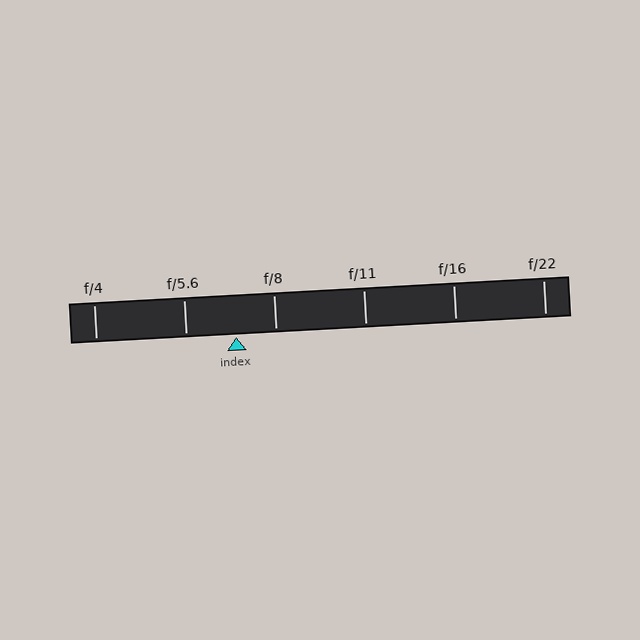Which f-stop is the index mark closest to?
The index mark is closest to f/8.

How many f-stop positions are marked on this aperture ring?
There are 6 f-stop positions marked.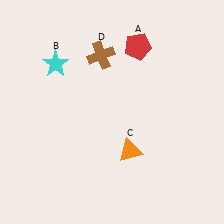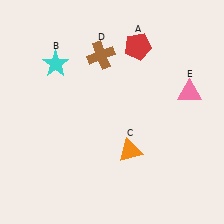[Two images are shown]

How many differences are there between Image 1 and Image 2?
There is 1 difference between the two images.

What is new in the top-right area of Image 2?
A pink triangle (E) was added in the top-right area of Image 2.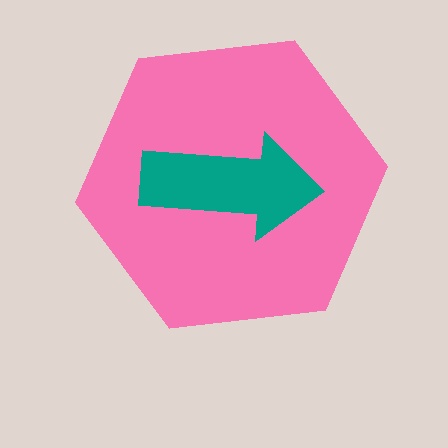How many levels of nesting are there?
2.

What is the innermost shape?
The teal arrow.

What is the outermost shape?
The pink hexagon.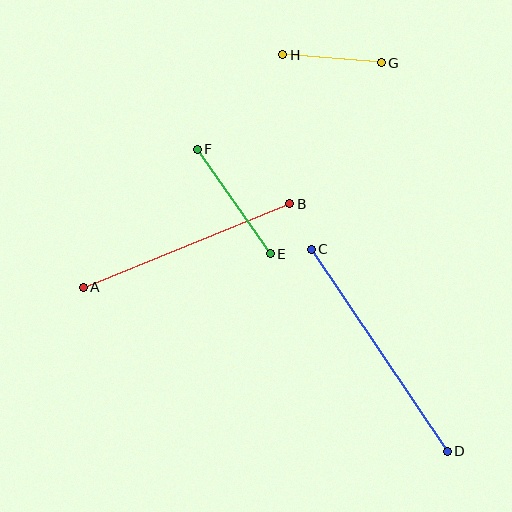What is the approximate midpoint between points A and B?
The midpoint is at approximately (187, 245) pixels.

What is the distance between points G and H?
The distance is approximately 99 pixels.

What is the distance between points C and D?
The distance is approximately 243 pixels.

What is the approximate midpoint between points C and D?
The midpoint is at approximately (379, 350) pixels.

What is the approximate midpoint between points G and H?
The midpoint is at approximately (332, 59) pixels.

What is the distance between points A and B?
The distance is approximately 223 pixels.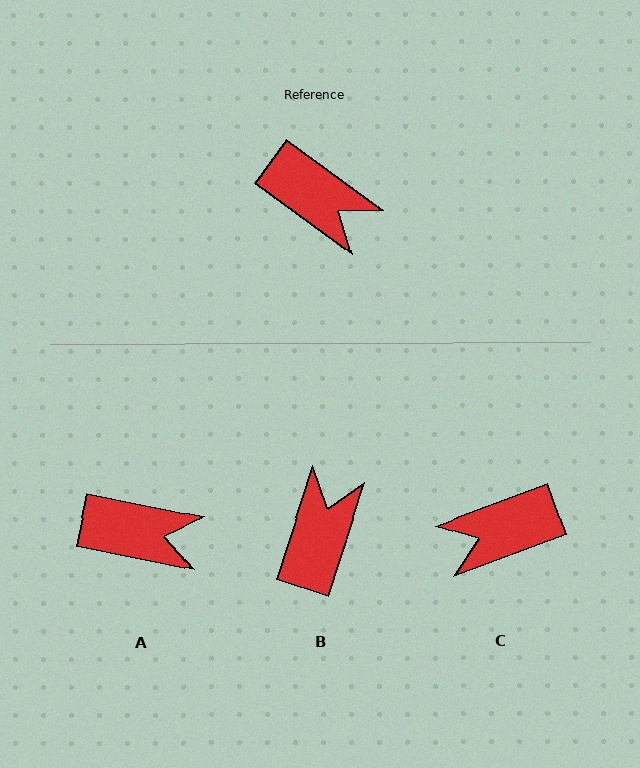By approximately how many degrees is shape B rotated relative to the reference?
Approximately 108 degrees counter-clockwise.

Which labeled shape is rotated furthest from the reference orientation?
C, about 124 degrees away.